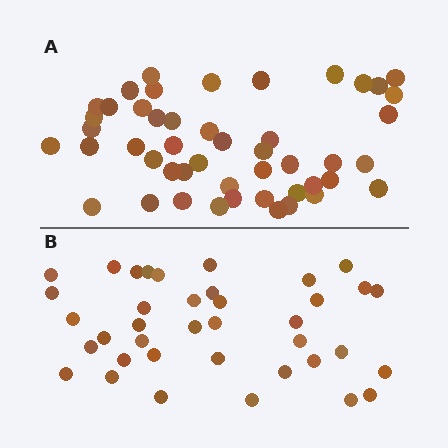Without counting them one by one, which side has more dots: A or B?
Region A (the top region) has more dots.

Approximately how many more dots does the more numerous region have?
Region A has roughly 10 or so more dots than region B.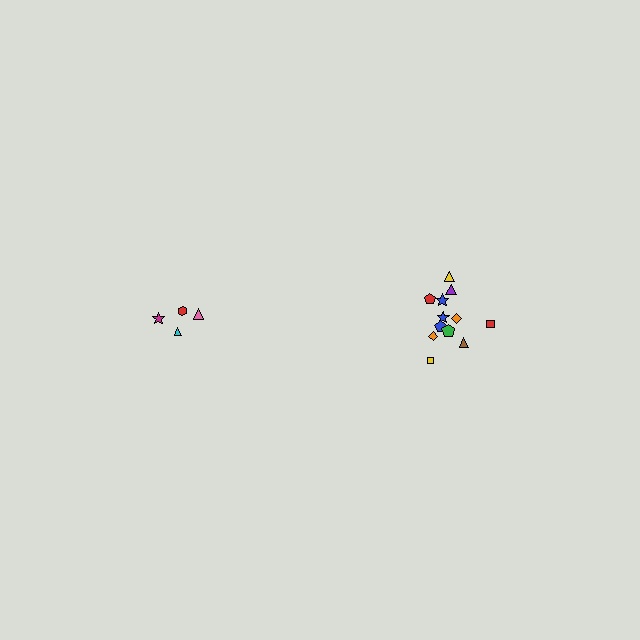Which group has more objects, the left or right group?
The right group.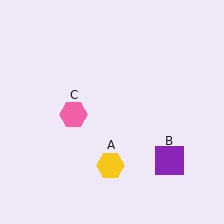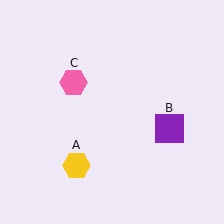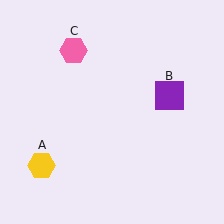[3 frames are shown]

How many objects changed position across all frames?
3 objects changed position: yellow hexagon (object A), purple square (object B), pink hexagon (object C).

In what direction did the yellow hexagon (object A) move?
The yellow hexagon (object A) moved left.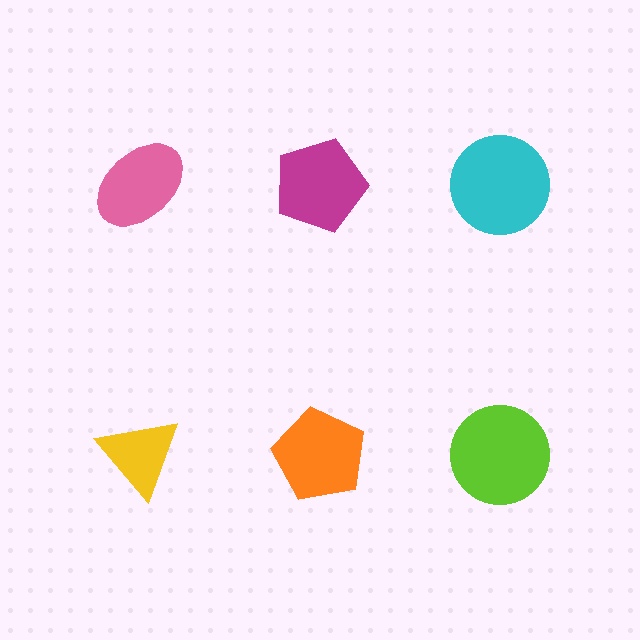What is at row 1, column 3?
A cyan circle.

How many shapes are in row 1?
3 shapes.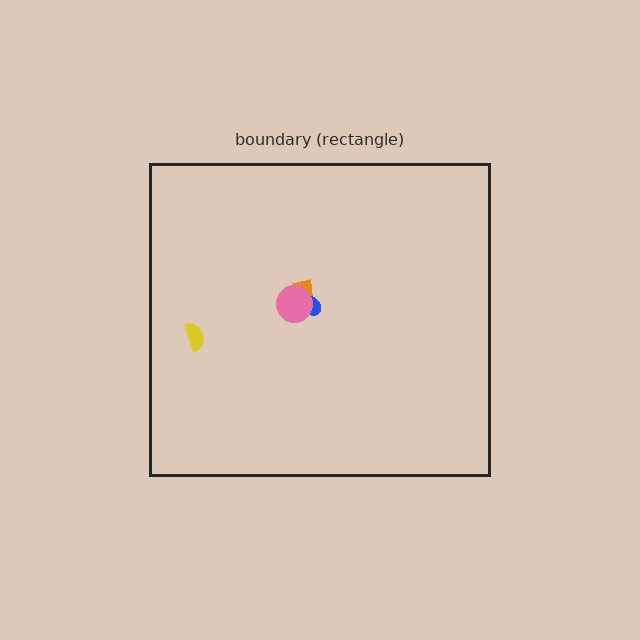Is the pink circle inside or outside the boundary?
Inside.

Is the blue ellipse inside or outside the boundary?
Inside.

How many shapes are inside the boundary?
4 inside, 0 outside.